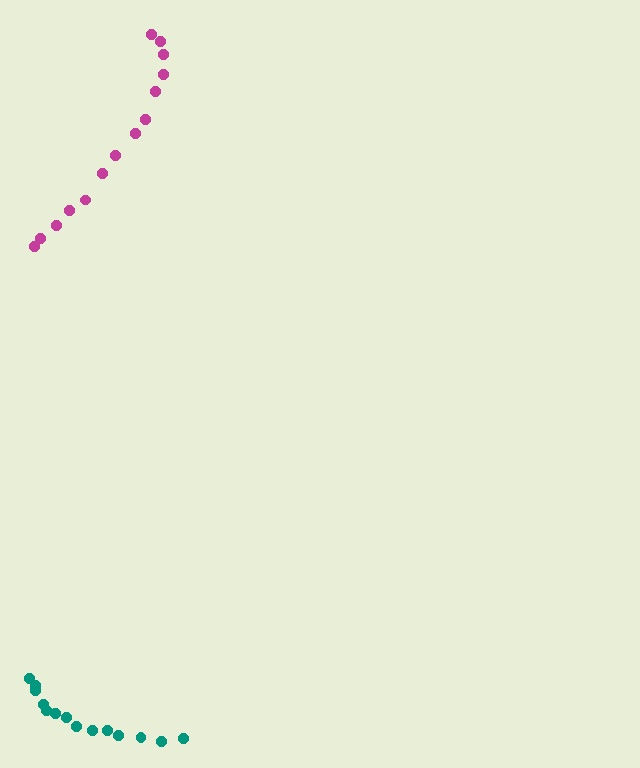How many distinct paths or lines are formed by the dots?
There are 2 distinct paths.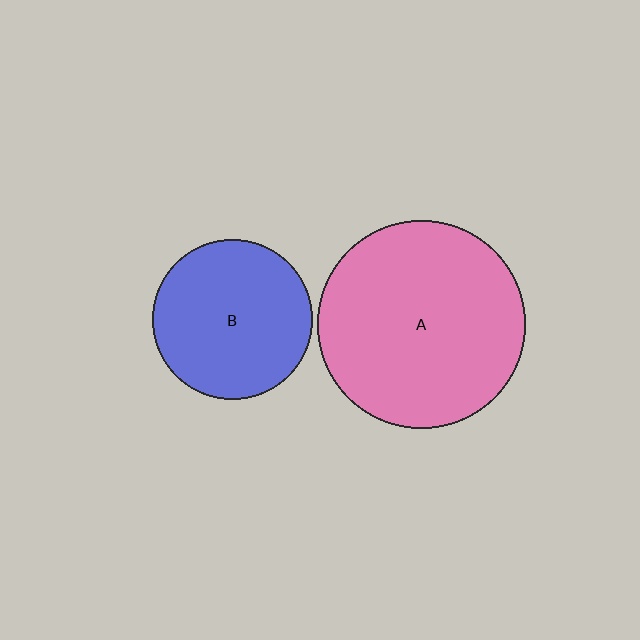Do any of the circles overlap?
No, none of the circles overlap.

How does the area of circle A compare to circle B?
Approximately 1.7 times.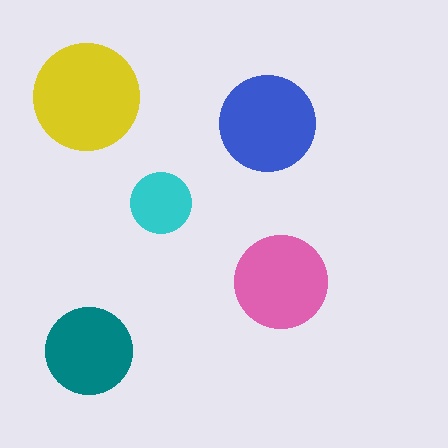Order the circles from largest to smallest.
the yellow one, the blue one, the pink one, the teal one, the cyan one.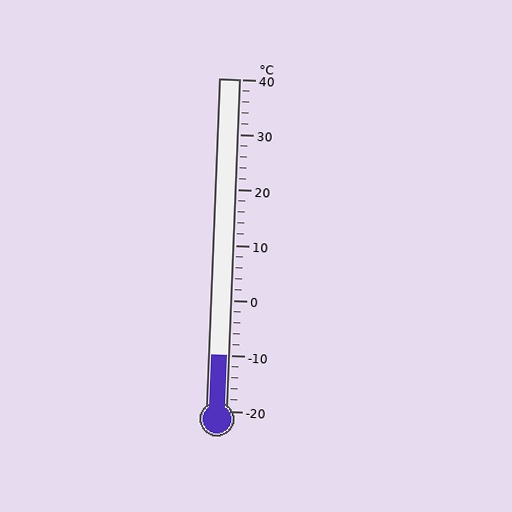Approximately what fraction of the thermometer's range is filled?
The thermometer is filled to approximately 15% of its range.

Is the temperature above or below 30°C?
The temperature is below 30°C.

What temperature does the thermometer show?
The thermometer shows approximately -10°C.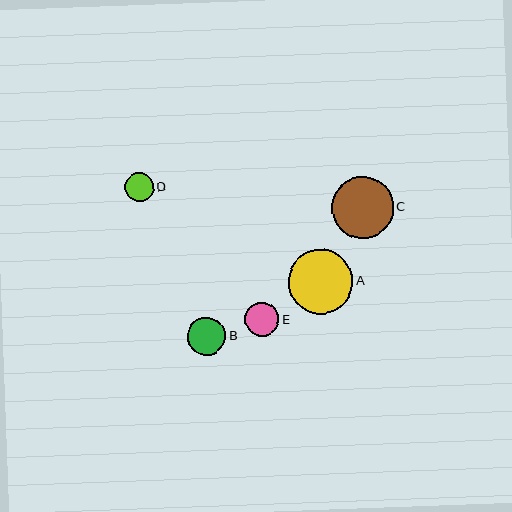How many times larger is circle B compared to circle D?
Circle B is approximately 1.3 times the size of circle D.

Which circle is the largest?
Circle A is the largest with a size of approximately 64 pixels.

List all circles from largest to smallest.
From largest to smallest: A, C, B, E, D.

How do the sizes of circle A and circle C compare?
Circle A and circle C are approximately the same size.